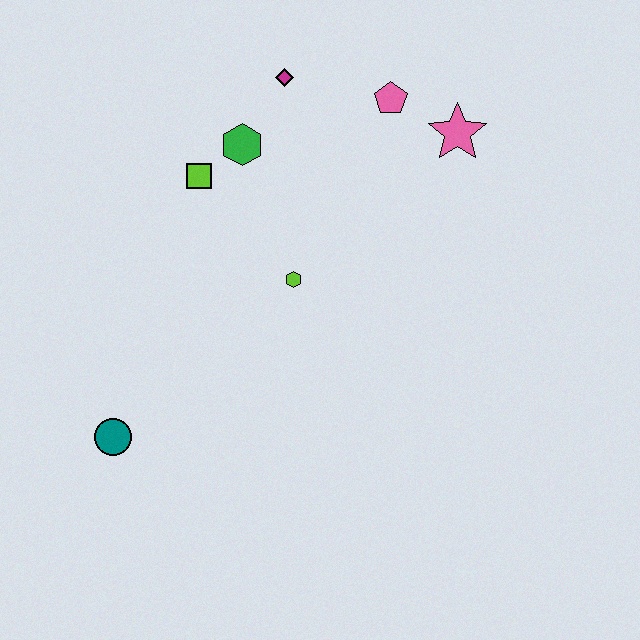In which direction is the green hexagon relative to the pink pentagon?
The green hexagon is to the left of the pink pentagon.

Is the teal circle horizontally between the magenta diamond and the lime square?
No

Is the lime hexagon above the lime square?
No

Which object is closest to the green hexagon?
The lime square is closest to the green hexagon.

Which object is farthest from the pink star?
The teal circle is farthest from the pink star.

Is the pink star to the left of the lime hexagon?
No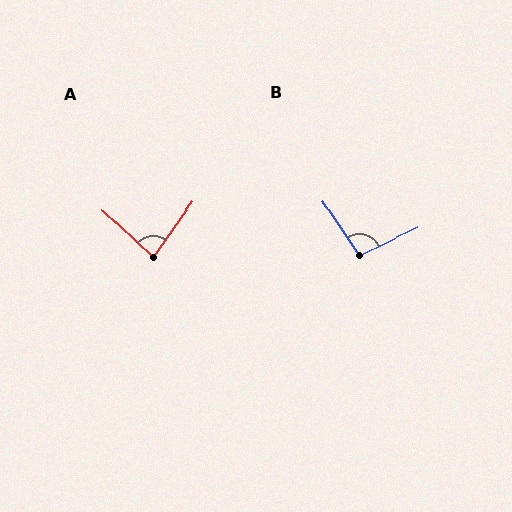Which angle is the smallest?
A, at approximately 82 degrees.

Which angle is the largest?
B, at approximately 98 degrees.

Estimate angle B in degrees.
Approximately 98 degrees.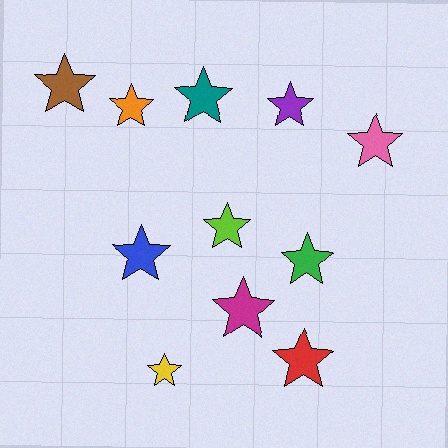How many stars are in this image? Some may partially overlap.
There are 11 stars.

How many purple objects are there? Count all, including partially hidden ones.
There is 1 purple object.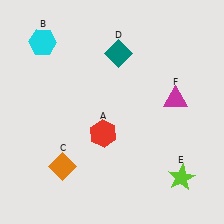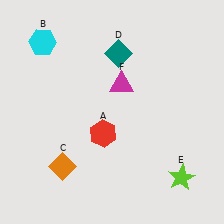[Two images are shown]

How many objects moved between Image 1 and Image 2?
1 object moved between the two images.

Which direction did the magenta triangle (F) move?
The magenta triangle (F) moved left.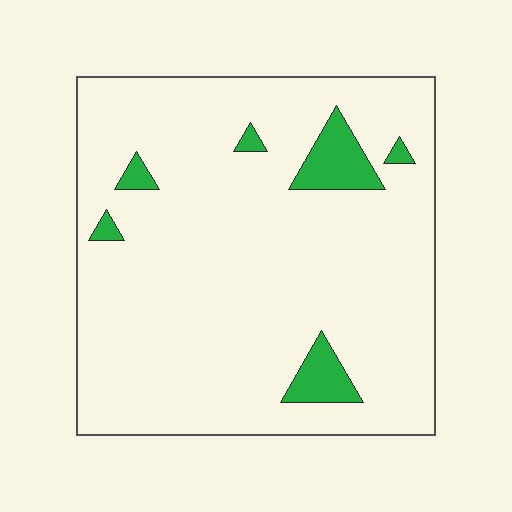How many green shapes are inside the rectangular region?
6.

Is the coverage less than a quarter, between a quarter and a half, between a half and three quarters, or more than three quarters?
Less than a quarter.